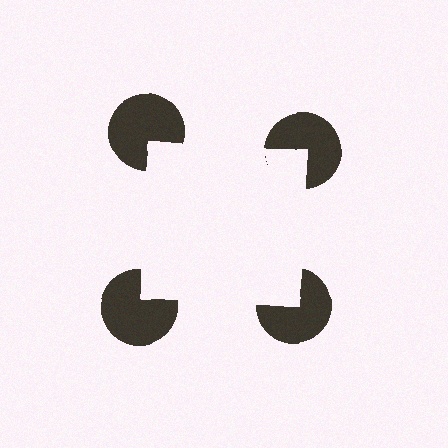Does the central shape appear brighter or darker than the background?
It typically appears slightly brighter than the background, even though no actual brightness change is drawn.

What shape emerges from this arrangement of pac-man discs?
An illusory square — its edges are inferred from the aligned wedge cuts in the pac-man discs, not physically drawn.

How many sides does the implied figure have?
4 sides.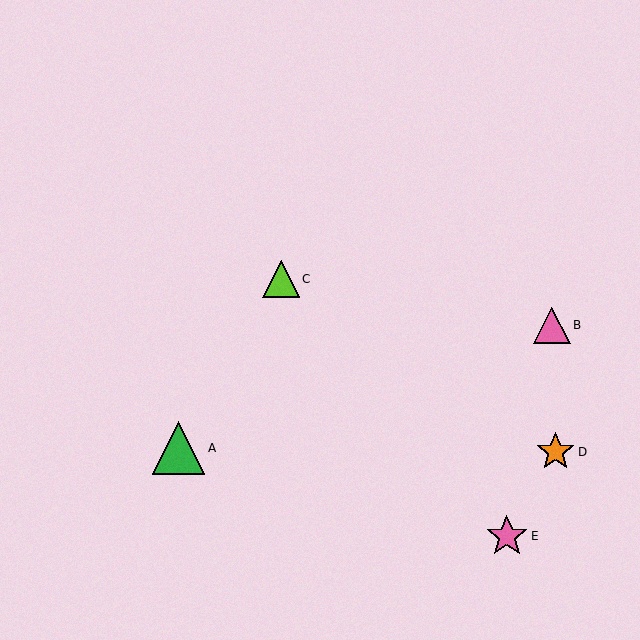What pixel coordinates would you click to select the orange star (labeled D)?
Click at (556, 452) to select the orange star D.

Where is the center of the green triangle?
The center of the green triangle is at (179, 448).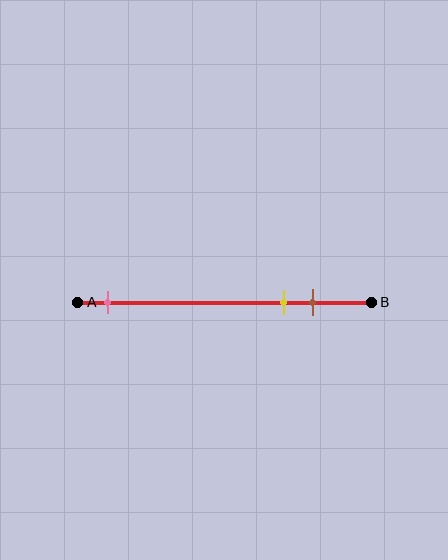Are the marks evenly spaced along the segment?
No, the marks are not evenly spaced.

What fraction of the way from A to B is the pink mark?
The pink mark is approximately 10% (0.1) of the way from A to B.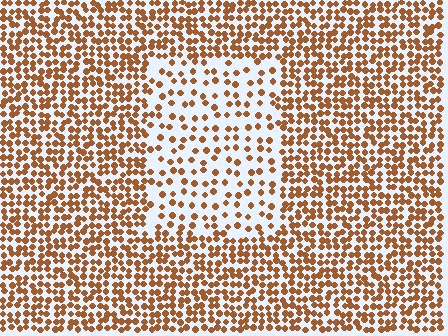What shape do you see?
I see a rectangle.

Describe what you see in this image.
The image contains small brown elements arranged at two different densities. A rectangle-shaped region is visible where the elements are less densely packed than the surrounding area.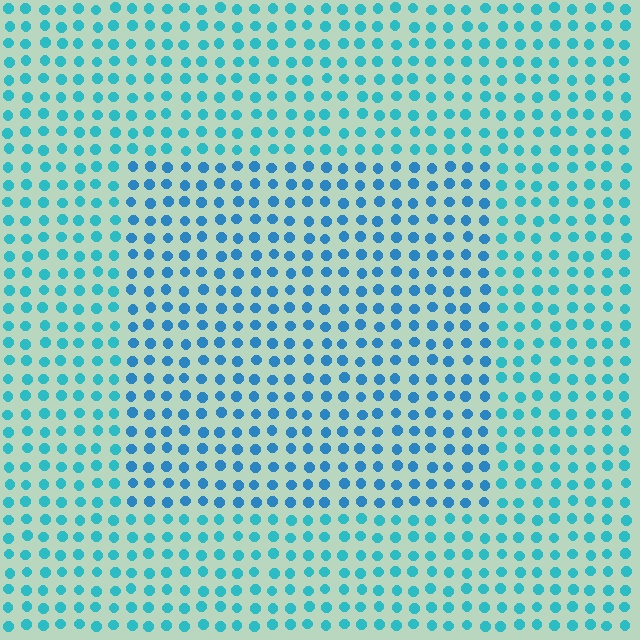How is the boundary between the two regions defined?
The boundary is defined purely by a slight shift in hue (about 22 degrees). Spacing, size, and orientation are identical on both sides.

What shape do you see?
I see a rectangle.